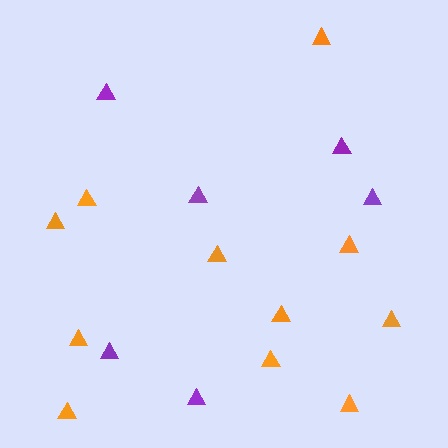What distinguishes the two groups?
There are 2 groups: one group of purple triangles (6) and one group of orange triangles (11).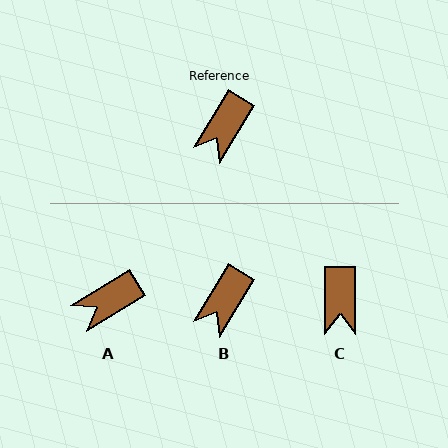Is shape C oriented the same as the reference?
No, it is off by about 32 degrees.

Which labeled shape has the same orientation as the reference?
B.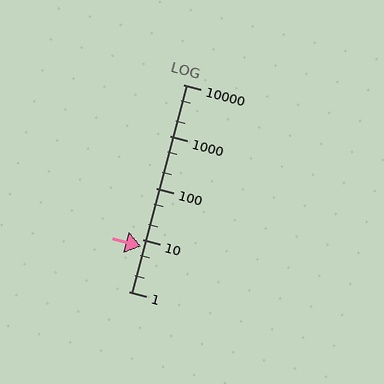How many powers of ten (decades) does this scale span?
The scale spans 4 decades, from 1 to 10000.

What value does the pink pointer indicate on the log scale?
The pointer indicates approximately 7.5.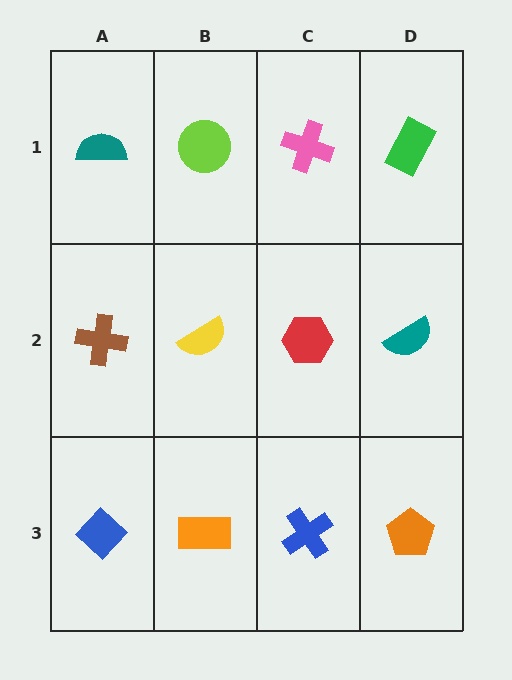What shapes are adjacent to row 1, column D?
A teal semicircle (row 2, column D), a pink cross (row 1, column C).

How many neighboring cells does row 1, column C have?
3.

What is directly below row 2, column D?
An orange pentagon.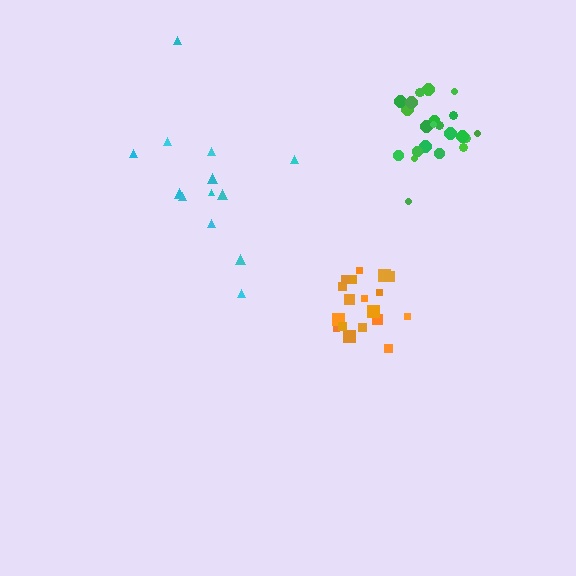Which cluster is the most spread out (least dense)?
Cyan.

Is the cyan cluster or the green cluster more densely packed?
Green.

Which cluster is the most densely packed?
Green.